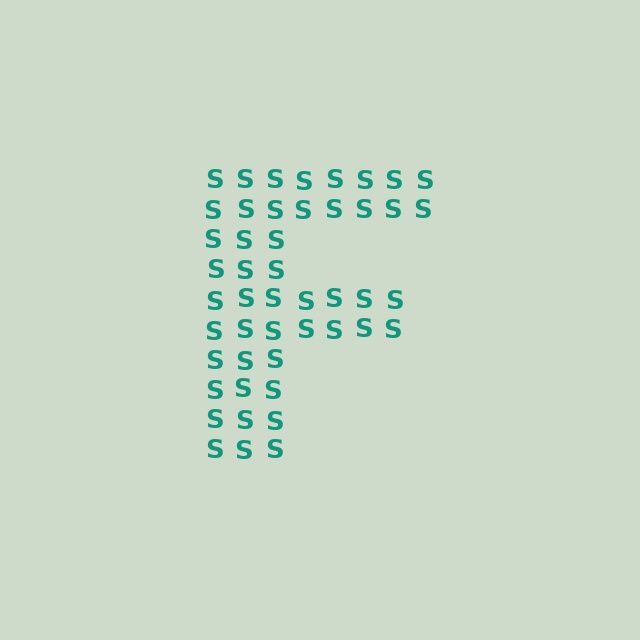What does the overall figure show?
The overall figure shows the letter F.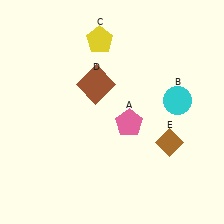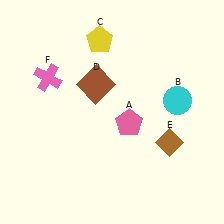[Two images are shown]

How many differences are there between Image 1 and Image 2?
There is 1 difference between the two images.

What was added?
A pink cross (F) was added in Image 2.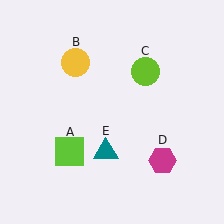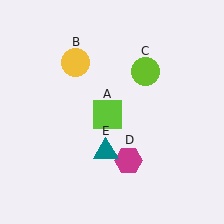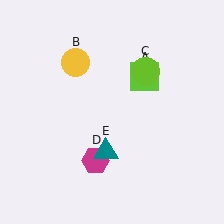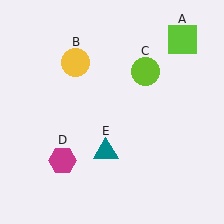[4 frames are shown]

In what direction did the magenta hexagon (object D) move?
The magenta hexagon (object D) moved left.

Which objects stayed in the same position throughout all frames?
Yellow circle (object B) and lime circle (object C) and teal triangle (object E) remained stationary.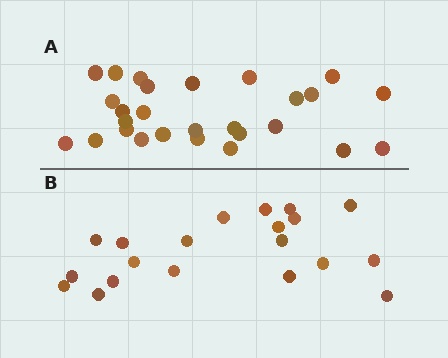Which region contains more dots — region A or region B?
Region A (the top region) has more dots.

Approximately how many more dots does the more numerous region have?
Region A has roughly 8 or so more dots than region B.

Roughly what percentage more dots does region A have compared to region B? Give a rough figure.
About 35% more.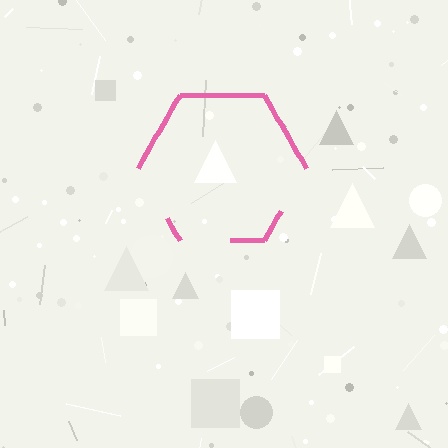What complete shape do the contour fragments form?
The contour fragments form a hexagon.